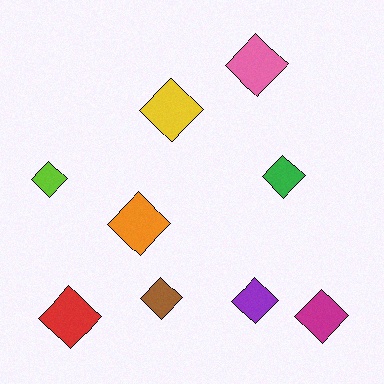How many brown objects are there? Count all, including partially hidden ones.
There is 1 brown object.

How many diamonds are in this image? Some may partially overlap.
There are 9 diamonds.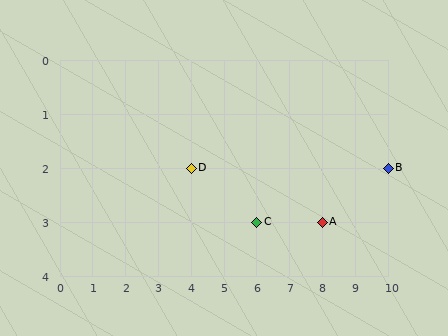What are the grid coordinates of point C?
Point C is at grid coordinates (6, 3).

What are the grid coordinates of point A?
Point A is at grid coordinates (8, 3).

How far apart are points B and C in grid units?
Points B and C are 4 columns and 1 row apart (about 4.1 grid units diagonally).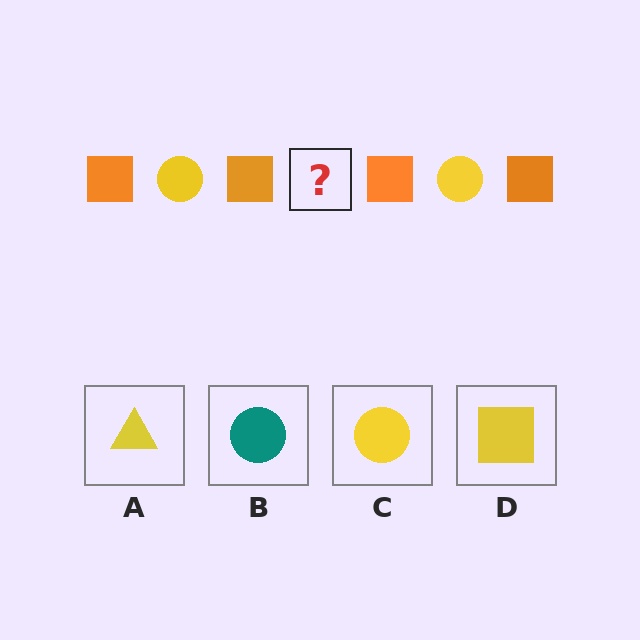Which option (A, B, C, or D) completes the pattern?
C.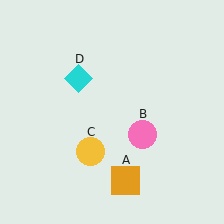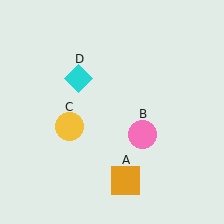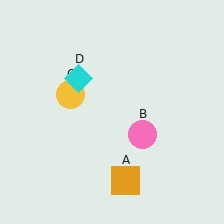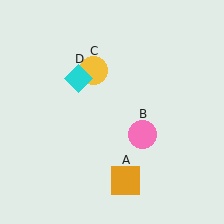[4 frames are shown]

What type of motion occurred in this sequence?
The yellow circle (object C) rotated clockwise around the center of the scene.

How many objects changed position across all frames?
1 object changed position: yellow circle (object C).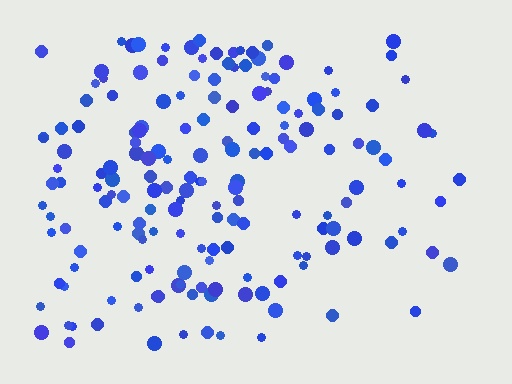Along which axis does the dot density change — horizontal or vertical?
Horizontal.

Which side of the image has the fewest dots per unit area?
The right.